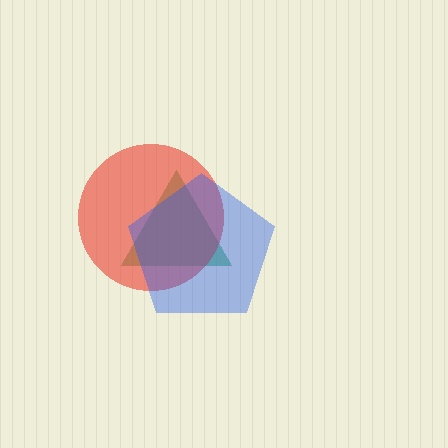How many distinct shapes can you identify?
There are 3 distinct shapes: a green triangle, a red circle, a blue pentagon.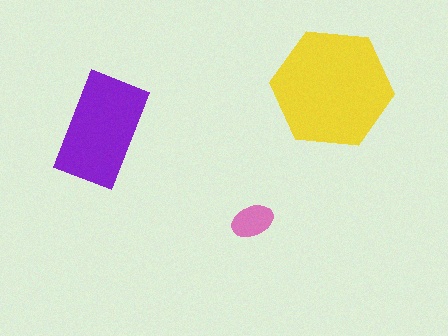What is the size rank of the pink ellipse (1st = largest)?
3rd.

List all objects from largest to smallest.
The yellow hexagon, the purple rectangle, the pink ellipse.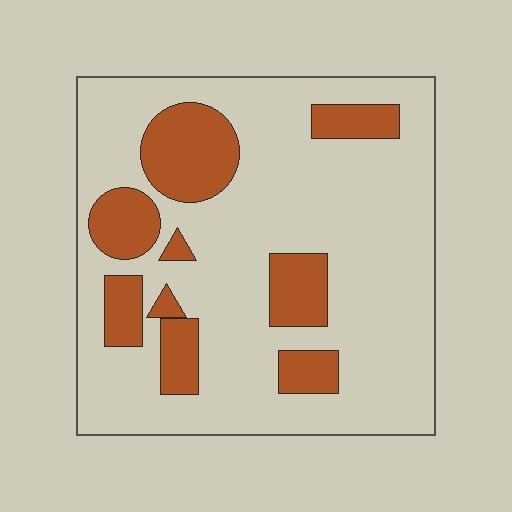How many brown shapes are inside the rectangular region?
9.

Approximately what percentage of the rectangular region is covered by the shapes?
Approximately 25%.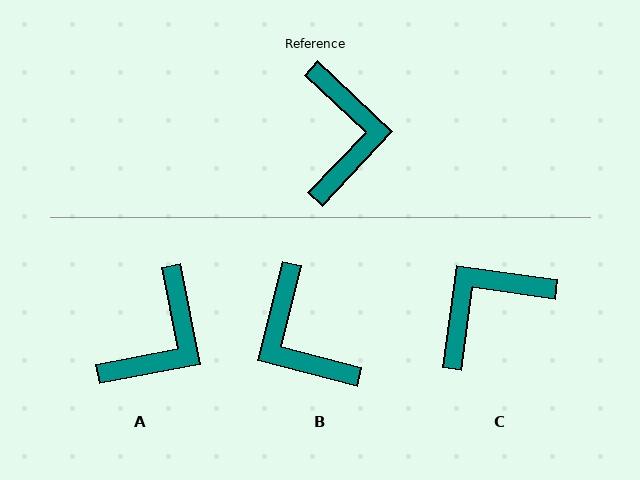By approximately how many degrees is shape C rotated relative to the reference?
Approximately 126 degrees counter-clockwise.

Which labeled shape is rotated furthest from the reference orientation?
B, about 151 degrees away.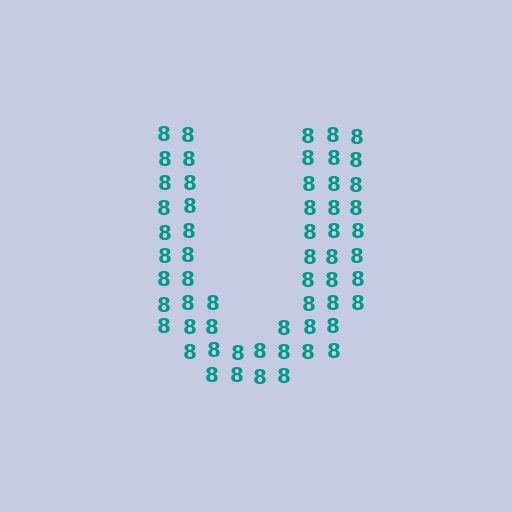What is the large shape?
The large shape is the letter U.